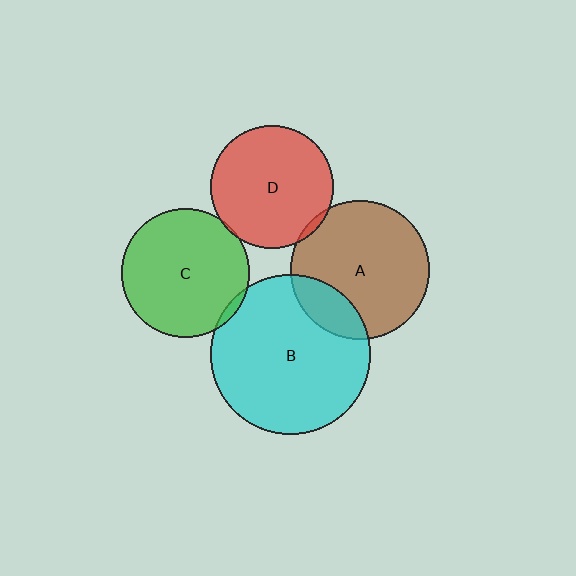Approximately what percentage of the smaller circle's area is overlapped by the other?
Approximately 5%.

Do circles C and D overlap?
Yes.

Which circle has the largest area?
Circle B (cyan).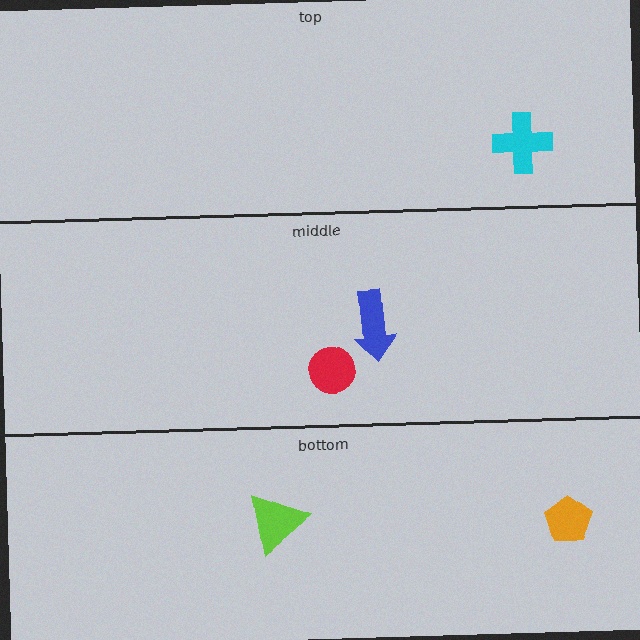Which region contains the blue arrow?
The middle region.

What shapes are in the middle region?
The blue arrow, the red circle.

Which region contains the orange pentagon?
The bottom region.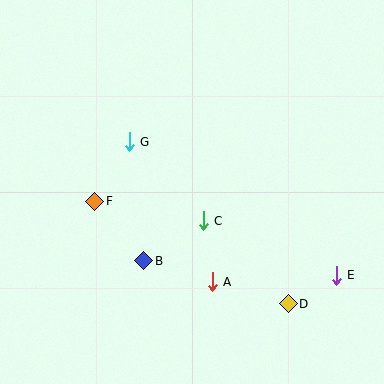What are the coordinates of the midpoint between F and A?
The midpoint between F and A is at (153, 241).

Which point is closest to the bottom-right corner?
Point E is closest to the bottom-right corner.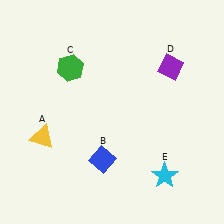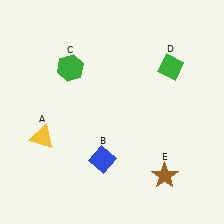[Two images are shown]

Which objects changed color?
D changed from purple to green. E changed from cyan to brown.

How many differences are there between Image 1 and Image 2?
There are 2 differences between the two images.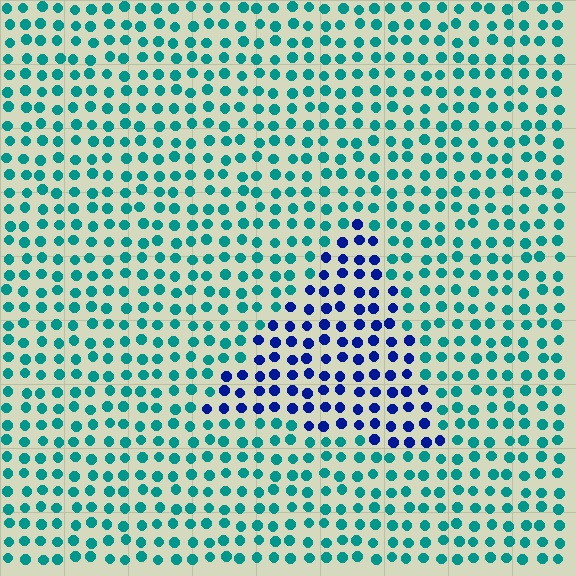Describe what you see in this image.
The image is filled with small teal elements in a uniform arrangement. A triangle-shaped region is visible where the elements are tinted to a slightly different hue, forming a subtle color boundary.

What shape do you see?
I see a triangle.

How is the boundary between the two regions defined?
The boundary is defined purely by a slight shift in hue (about 55 degrees). Spacing, size, and orientation are identical on both sides.